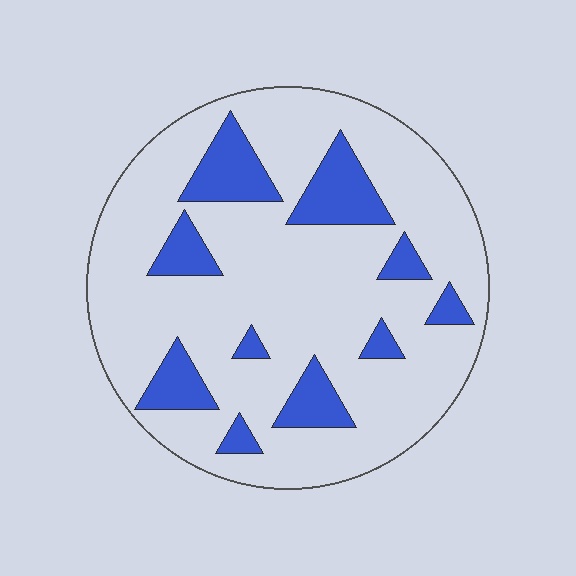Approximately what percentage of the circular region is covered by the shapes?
Approximately 20%.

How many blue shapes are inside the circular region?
10.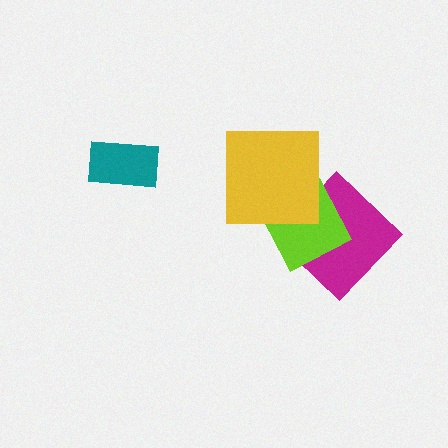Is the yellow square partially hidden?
No, no other shape covers it.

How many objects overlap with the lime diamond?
2 objects overlap with the lime diamond.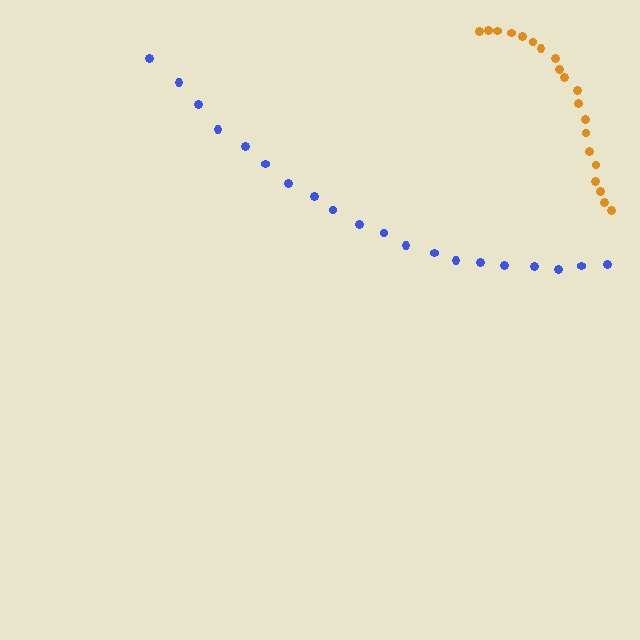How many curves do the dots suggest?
There are 2 distinct paths.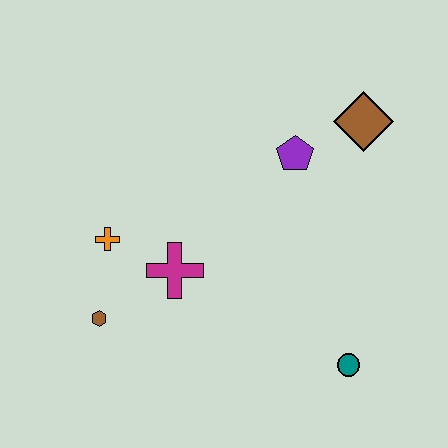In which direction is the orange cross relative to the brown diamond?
The orange cross is to the left of the brown diamond.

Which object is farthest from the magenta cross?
The brown diamond is farthest from the magenta cross.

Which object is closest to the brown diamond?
The purple pentagon is closest to the brown diamond.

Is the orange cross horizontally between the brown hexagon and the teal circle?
Yes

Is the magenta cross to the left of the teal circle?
Yes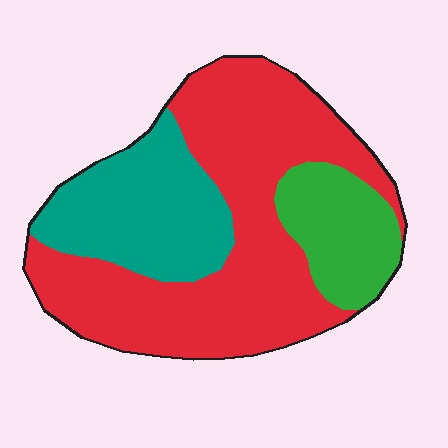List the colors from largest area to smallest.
From largest to smallest: red, teal, green.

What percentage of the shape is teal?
Teal covers about 25% of the shape.